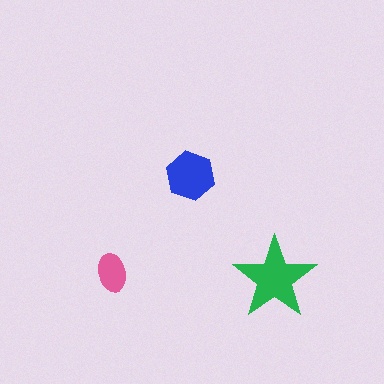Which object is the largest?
The green star.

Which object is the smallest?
The pink ellipse.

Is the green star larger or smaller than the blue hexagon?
Larger.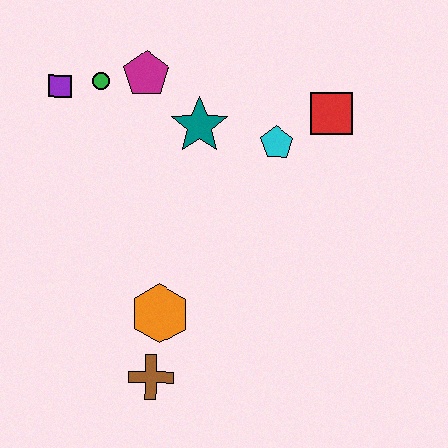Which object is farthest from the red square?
The brown cross is farthest from the red square.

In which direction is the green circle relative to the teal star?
The green circle is to the left of the teal star.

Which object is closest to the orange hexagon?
The brown cross is closest to the orange hexagon.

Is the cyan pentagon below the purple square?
Yes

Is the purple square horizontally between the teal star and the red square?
No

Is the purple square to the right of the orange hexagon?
No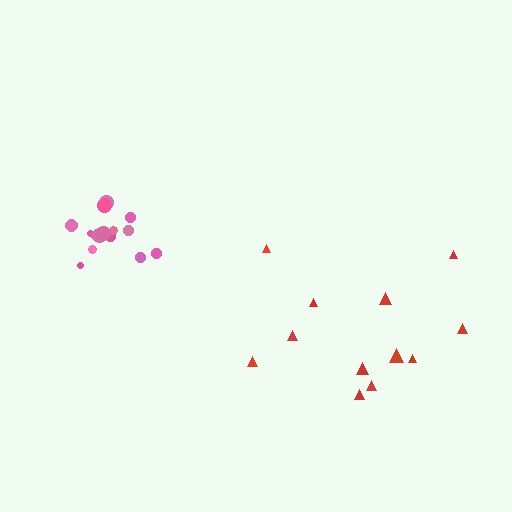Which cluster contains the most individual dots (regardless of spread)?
Pink (15).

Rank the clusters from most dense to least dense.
pink, red.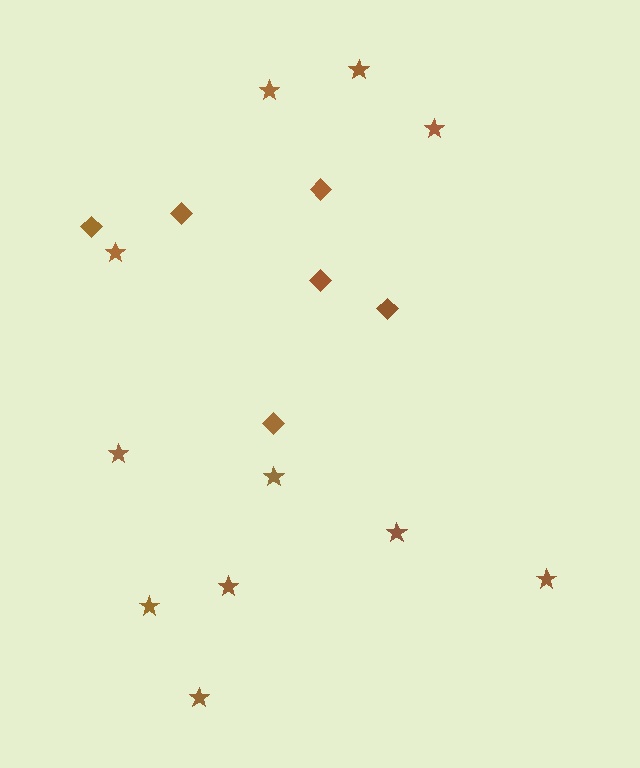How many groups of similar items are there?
There are 2 groups: one group of diamonds (6) and one group of stars (11).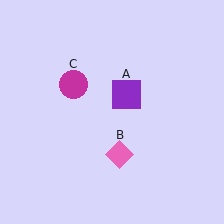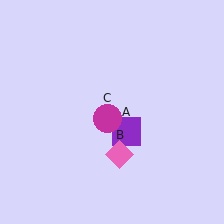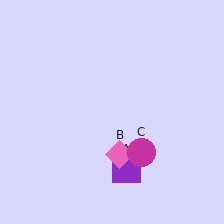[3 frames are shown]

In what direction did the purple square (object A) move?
The purple square (object A) moved down.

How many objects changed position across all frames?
2 objects changed position: purple square (object A), magenta circle (object C).